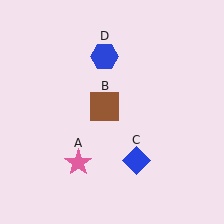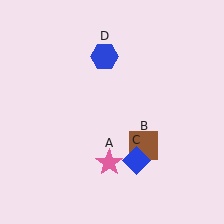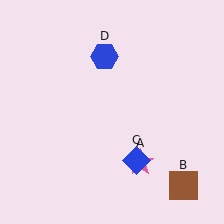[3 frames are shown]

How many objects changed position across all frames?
2 objects changed position: pink star (object A), brown square (object B).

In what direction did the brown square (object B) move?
The brown square (object B) moved down and to the right.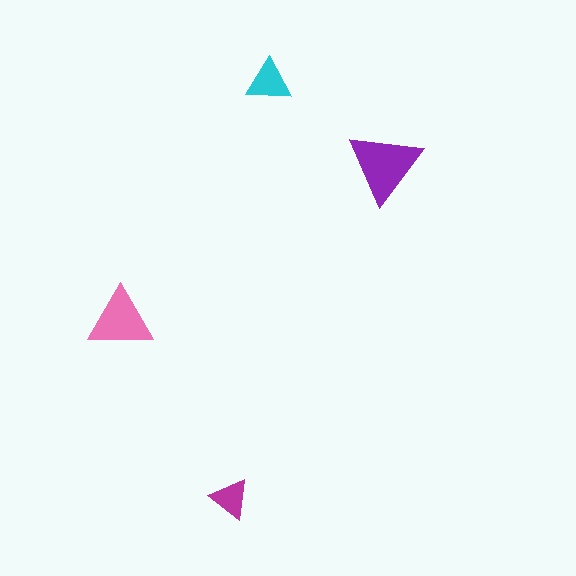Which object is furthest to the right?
The purple triangle is rightmost.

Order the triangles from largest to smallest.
the purple one, the pink one, the cyan one, the magenta one.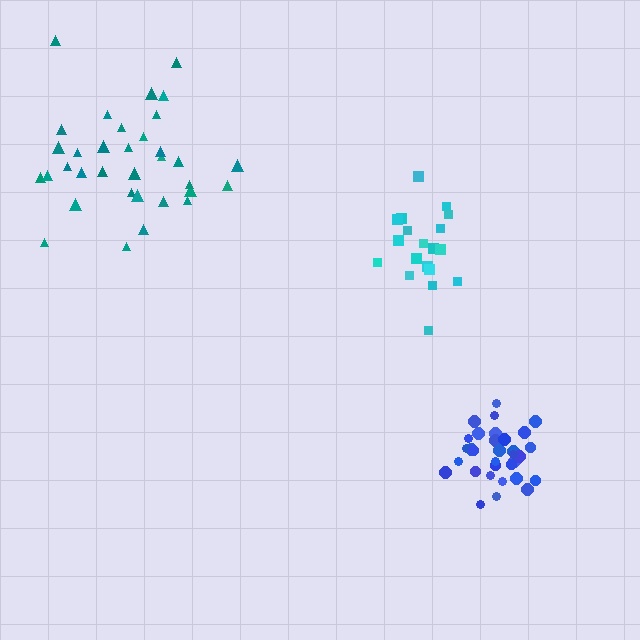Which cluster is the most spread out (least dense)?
Teal.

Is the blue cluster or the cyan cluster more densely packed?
Blue.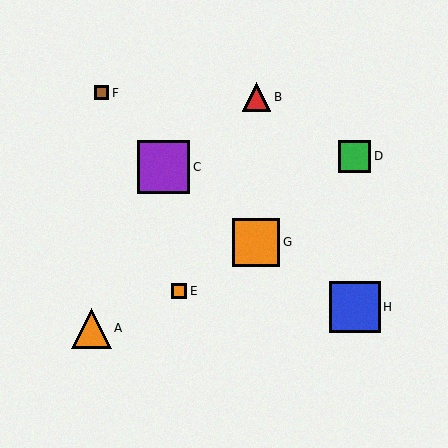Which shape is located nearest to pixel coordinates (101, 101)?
The brown square (labeled F) at (102, 93) is nearest to that location.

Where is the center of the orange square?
The center of the orange square is at (179, 291).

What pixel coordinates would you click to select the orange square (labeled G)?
Click at (256, 242) to select the orange square G.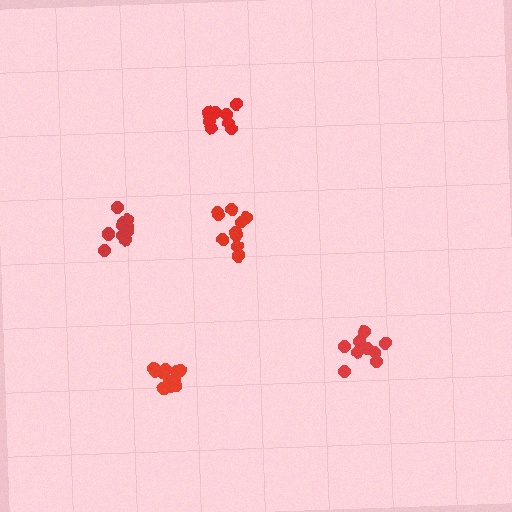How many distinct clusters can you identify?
There are 5 distinct clusters.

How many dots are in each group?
Group 1: 9 dots, Group 2: 10 dots, Group 3: 9 dots, Group 4: 13 dots, Group 5: 10 dots (51 total).